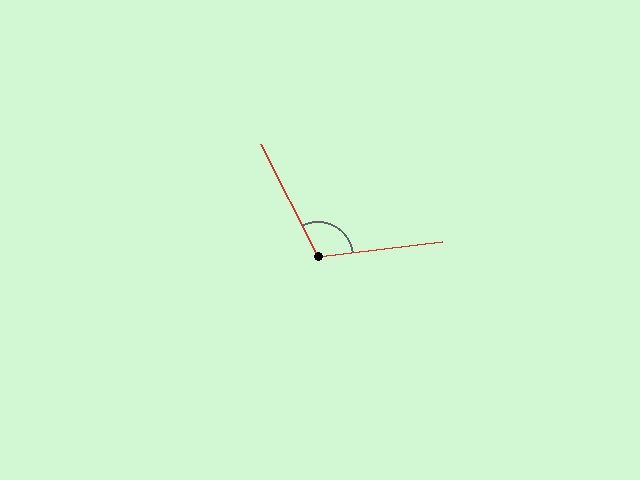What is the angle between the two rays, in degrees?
Approximately 110 degrees.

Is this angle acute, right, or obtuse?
It is obtuse.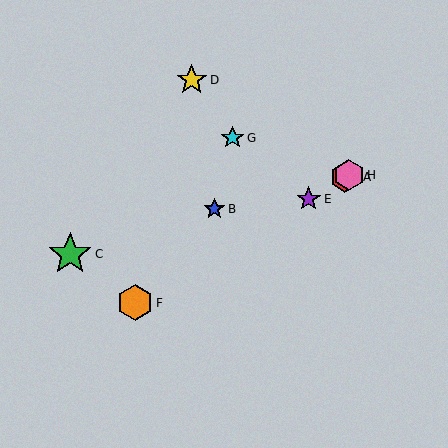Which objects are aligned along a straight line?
Objects A, E, F, H are aligned along a straight line.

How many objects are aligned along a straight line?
4 objects (A, E, F, H) are aligned along a straight line.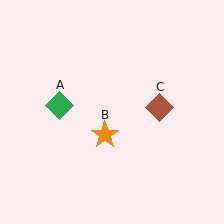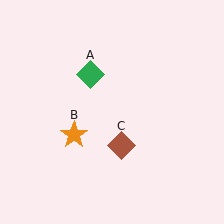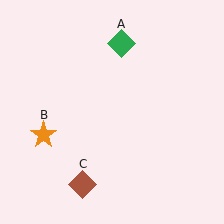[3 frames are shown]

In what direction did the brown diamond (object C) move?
The brown diamond (object C) moved down and to the left.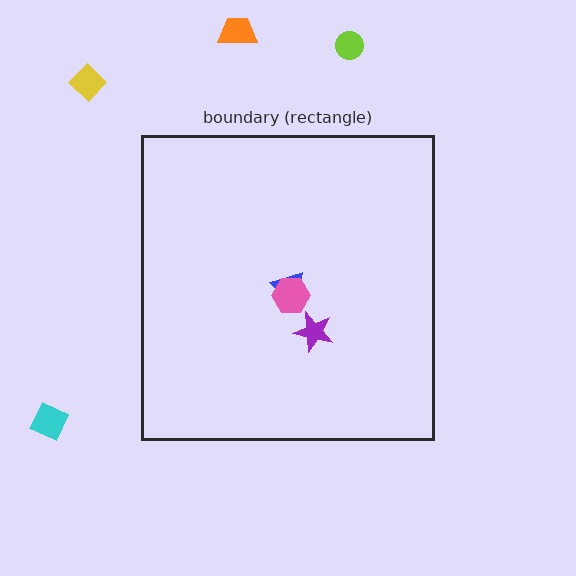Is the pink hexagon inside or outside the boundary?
Inside.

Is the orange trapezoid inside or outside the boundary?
Outside.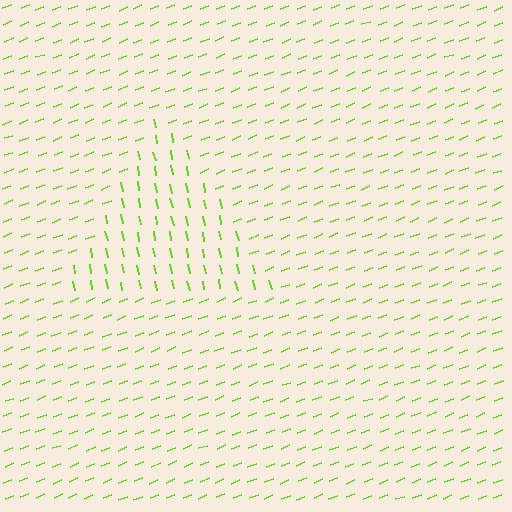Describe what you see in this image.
The image is filled with small lime line segments. A triangle region in the image has lines oriented differently from the surrounding lines, creating a visible texture boundary.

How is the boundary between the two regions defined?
The boundary is defined purely by a change in line orientation (approximately 81 degrees difference). All lines are the same color and thickness.